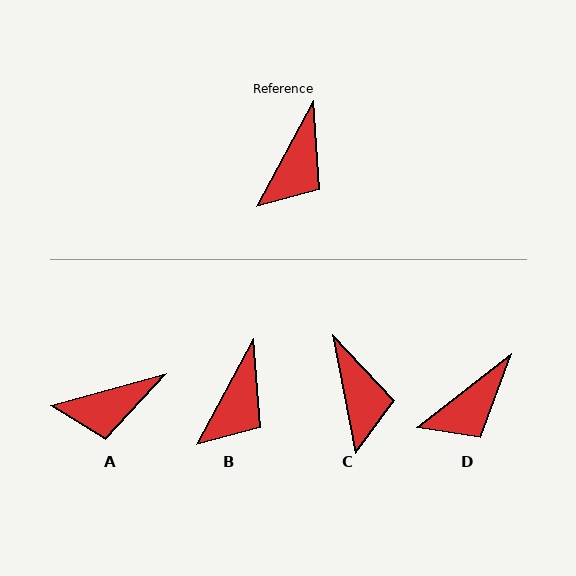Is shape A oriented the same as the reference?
No, it is off by about 46 degrees.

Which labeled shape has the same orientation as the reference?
B.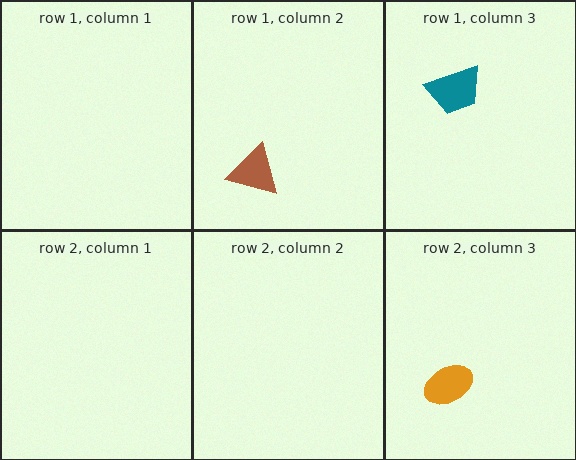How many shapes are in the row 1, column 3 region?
1.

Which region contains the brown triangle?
The row 1, column 2 region.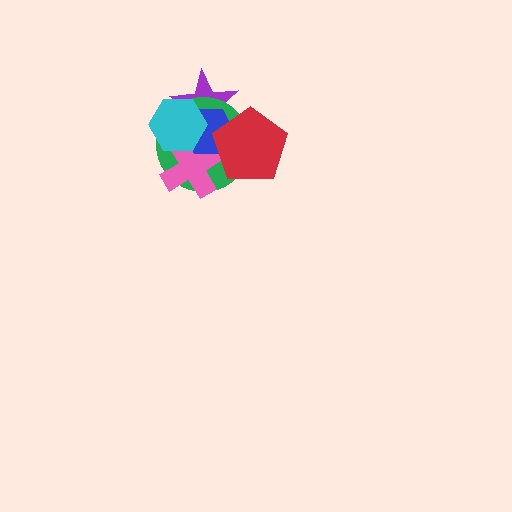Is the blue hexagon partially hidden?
Yes, it is partially covered by another shape.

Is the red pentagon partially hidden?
No, no other shape covers it.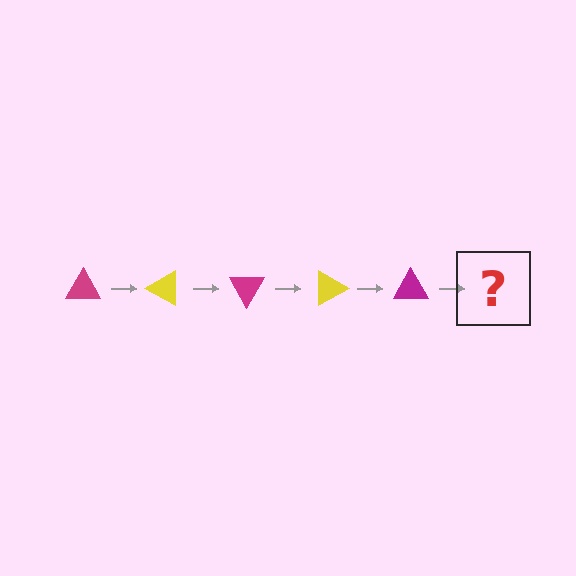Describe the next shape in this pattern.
It should be a yellow triangle, rotated 150 degrees from the start.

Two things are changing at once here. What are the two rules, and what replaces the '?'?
The two rules are that it rotates 30 degrees each step and the color cycles through magenta and yellow. The '?' should be a yellow triangle, rotated 150 degrees from the start.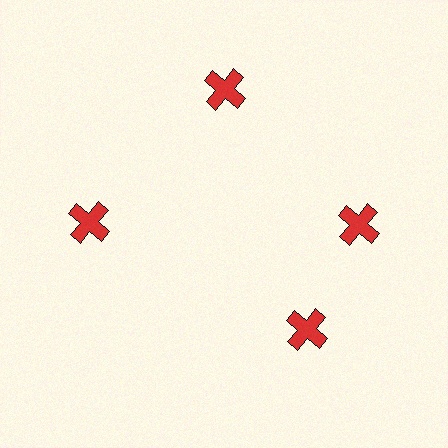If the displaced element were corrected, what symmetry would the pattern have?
It would have 4-fold rotational symmetry — the pattern would map onto itself every 90 degrees.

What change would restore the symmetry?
The symmetry would be restored by rotating it back into even spacing with its neighbors so that all 4 crosses sit at equal angles and equal distance from the center.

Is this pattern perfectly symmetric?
No. The 4 red crosses are arranged in a ring, but one element near the 6 o'clock position is rotated out of alignment along the ring, breaking the 4-fold rotational symmetry.